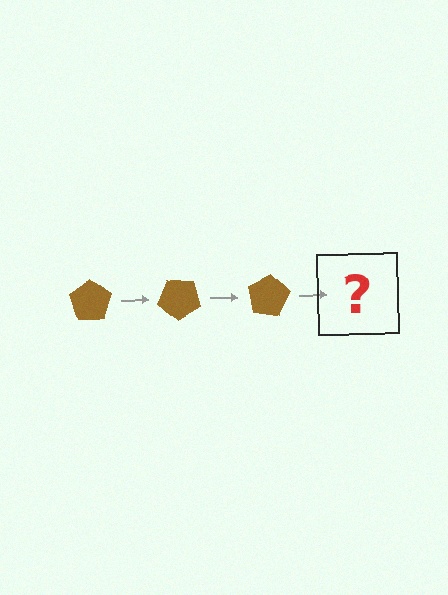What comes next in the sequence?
The next element should be a brown pentagon rotated 120 degrees.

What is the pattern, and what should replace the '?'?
The pattern is that the pentagon rotates 40 degrees each step. The '?' should be a brown pentagon rotated 120 degrees.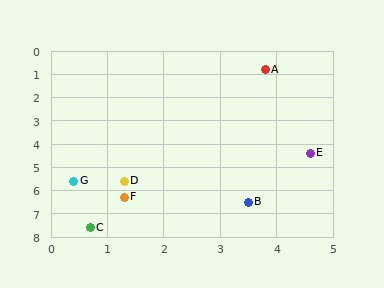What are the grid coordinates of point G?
Point G is at approximately (0.4, 5.6).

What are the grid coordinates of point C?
Point C is at approximately (0.7, 7.6).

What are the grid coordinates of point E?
Point E is at approximately (4.6, 4.4).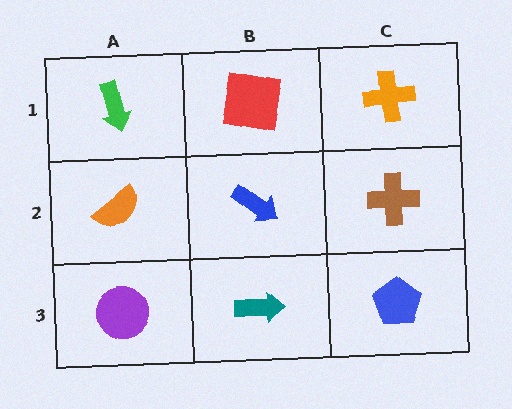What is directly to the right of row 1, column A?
A red square.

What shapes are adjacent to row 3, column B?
A blue arrow (row 2, column B), a purple circle (row 3, column A), a blue pentagon (row 3, column C).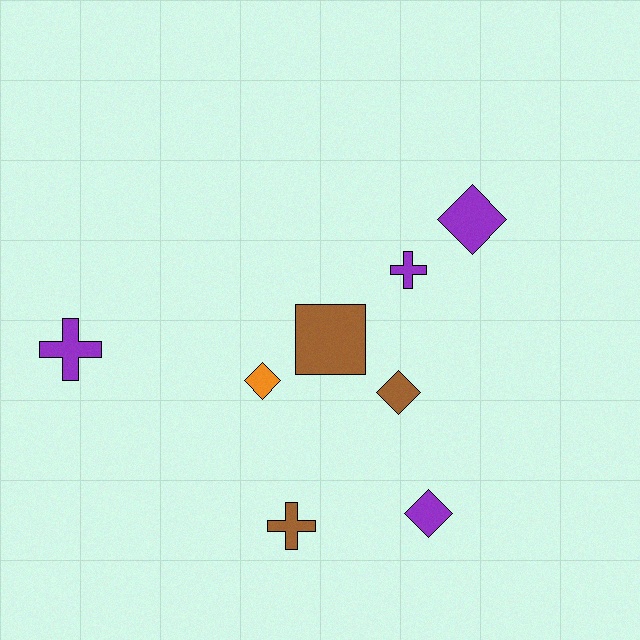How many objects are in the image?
There are 8 objects.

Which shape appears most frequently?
Diamond, with 4 objects.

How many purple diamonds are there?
There are 2 purple diamonds.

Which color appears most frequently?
Purple, with 4 objects.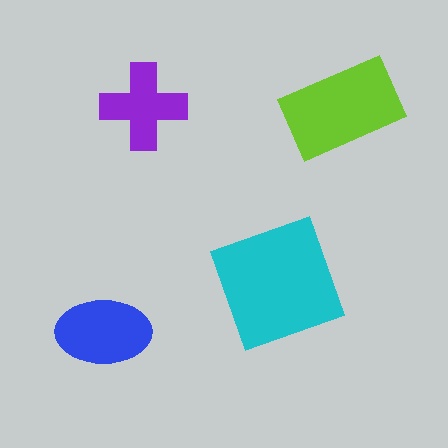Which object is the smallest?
The purple cross.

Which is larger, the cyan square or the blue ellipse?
The cyan square.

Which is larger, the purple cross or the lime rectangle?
The lime rectangle.